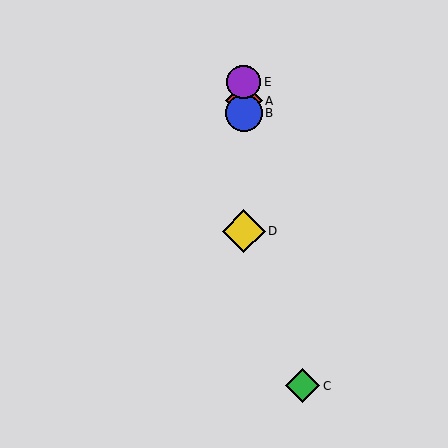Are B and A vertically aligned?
Yes, both are at x≈244.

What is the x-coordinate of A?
Object A is at x≈244.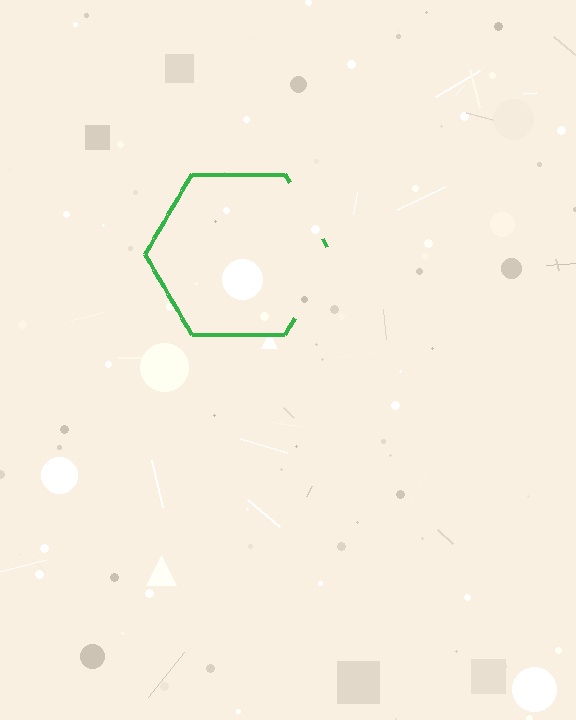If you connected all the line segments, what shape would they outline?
They would outline a hexagon.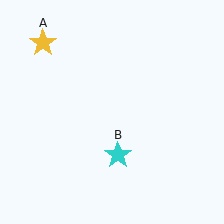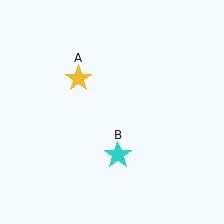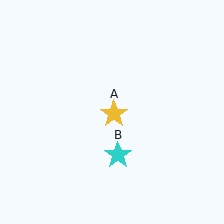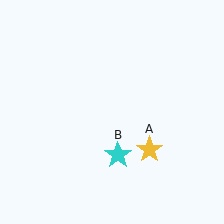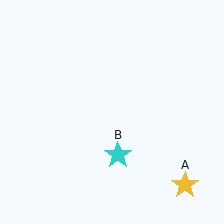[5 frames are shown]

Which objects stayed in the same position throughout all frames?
Cyan star (object B) remained stationary.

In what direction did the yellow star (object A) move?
The yellow star (object A) moved down and to the right.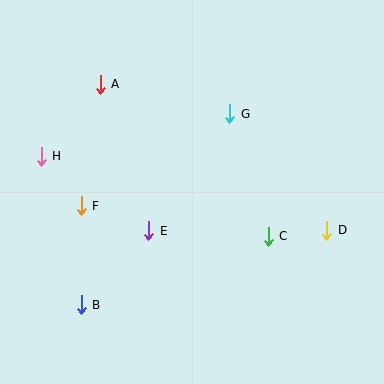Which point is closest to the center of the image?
Point E at (149, 231) is closest to the center.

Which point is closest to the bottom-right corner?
Point D is closest to the bottom-right corner.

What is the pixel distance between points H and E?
The distance between H and E is 131 pixels.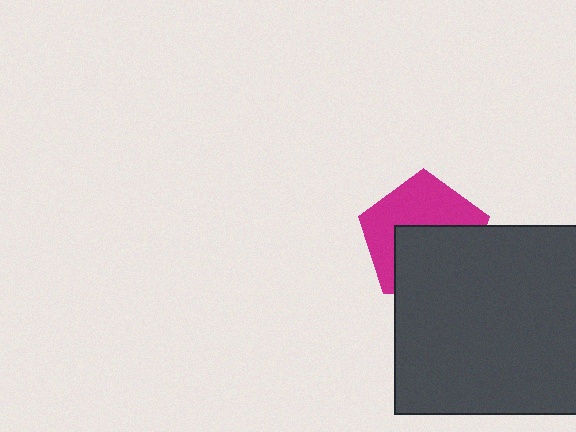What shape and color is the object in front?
The object in front is a dark gray square.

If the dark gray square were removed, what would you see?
You would see the complete magenta pentagon.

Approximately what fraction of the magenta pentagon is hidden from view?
Roughly 49% of the magenta pentagon is hidden behind the dark gray square.